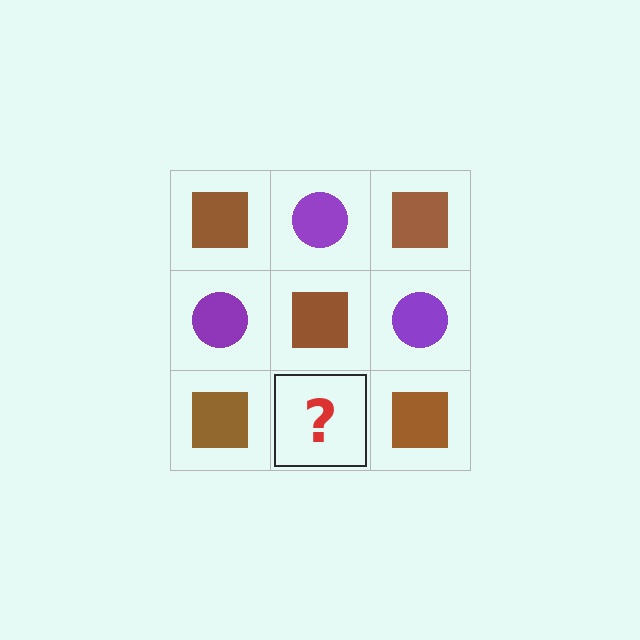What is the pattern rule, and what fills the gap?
The rule is that it alternates brown square and purple circle in a checkerboard pattern. The gap should be filled with a purple circle.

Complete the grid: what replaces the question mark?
The question mark should be replaced with a purple circle.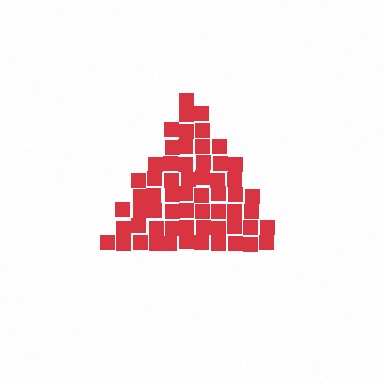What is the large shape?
The large shape is a triangle.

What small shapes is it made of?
It is made of small squares.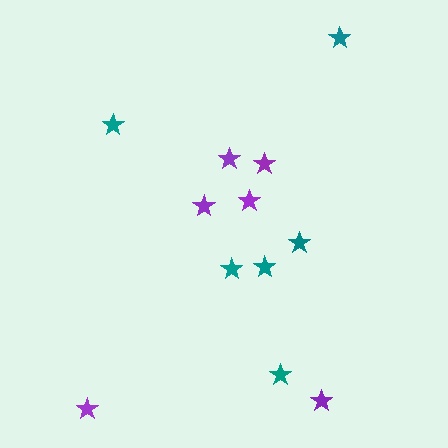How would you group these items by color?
There are 2 groups: one group of purple stars (6) and one group of teal stars (6).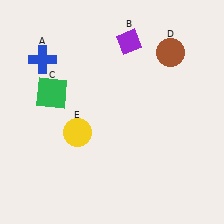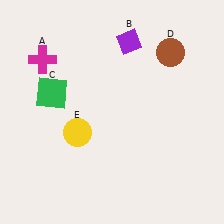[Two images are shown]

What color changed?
The cross (A) changed from blue in Image 1 to magenta in Image 2.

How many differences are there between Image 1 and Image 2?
There is 1 difference between the two images.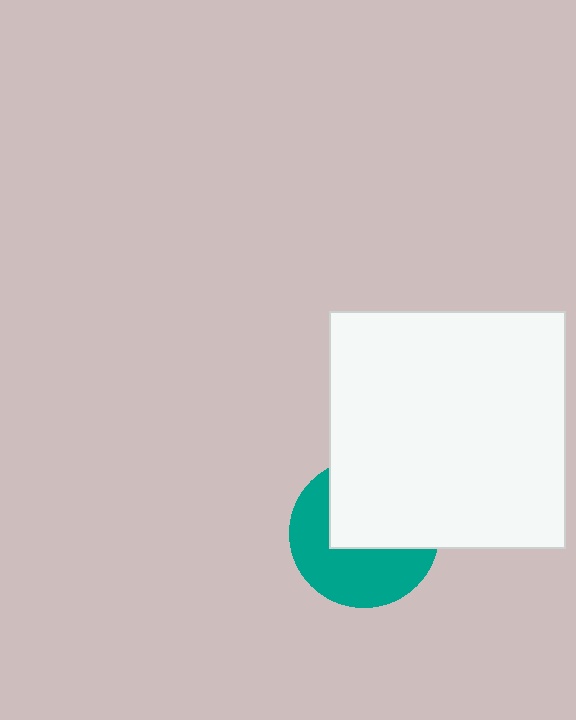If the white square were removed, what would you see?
You would see the complete teal circle.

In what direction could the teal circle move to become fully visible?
The teal circle could move down. That would shift it out from behind the white square entirely.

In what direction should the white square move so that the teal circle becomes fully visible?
The white square should move up. That is the shortest direction to clear the overlap and leave the teal circle fully visible.